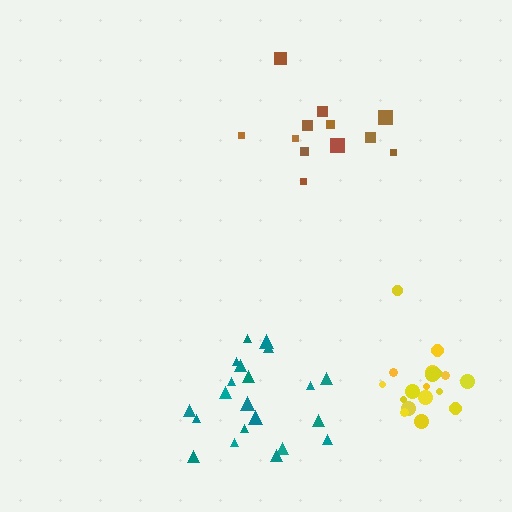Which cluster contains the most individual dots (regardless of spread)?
Teal (21).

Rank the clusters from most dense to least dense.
yellow, teal, brown.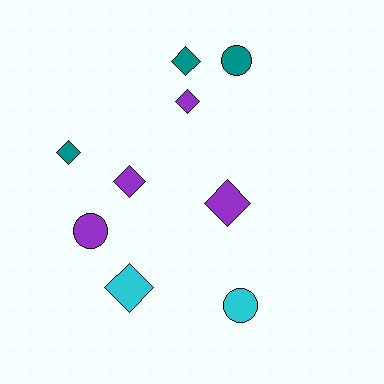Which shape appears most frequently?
Diamond, with 6 objects.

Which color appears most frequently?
Purple, with 4 objects.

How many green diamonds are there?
There are no green diamonds.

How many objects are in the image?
There are 9 objects.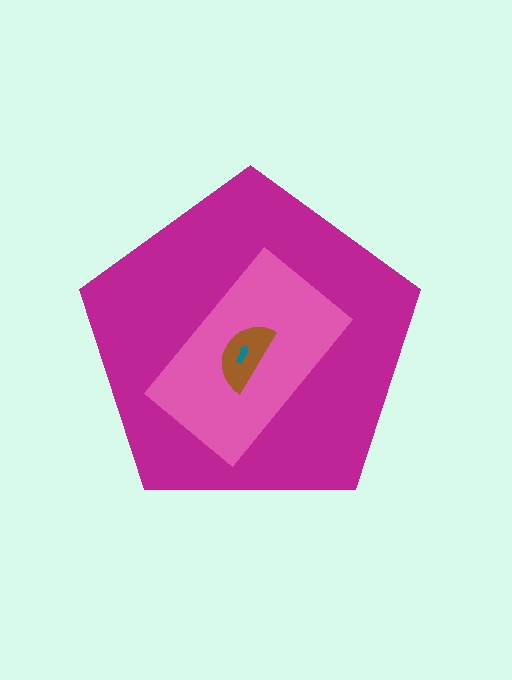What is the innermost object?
The teal arrow.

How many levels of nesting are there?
4.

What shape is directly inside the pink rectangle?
The brown semicircle.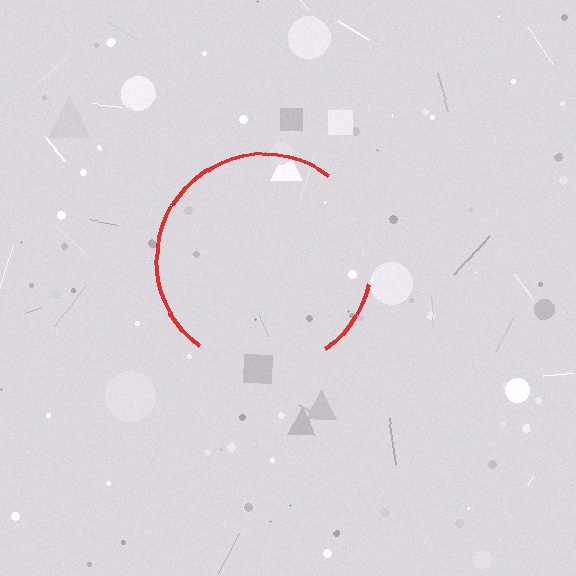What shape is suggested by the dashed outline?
The dashed outline suggests a circle.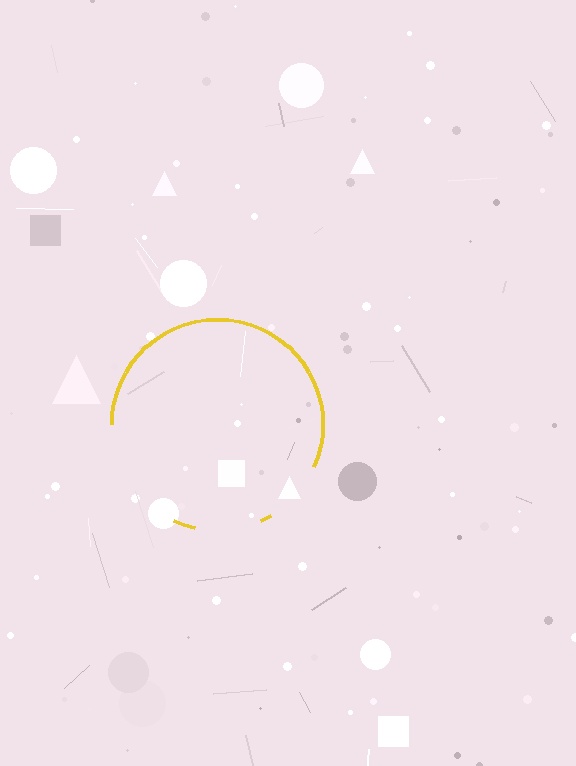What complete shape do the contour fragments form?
The contour fragments form a circle.